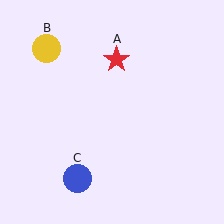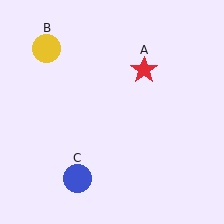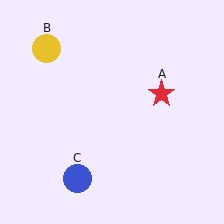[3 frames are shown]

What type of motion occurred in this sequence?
The red star (object A) rotated clockwise around the center of the scene.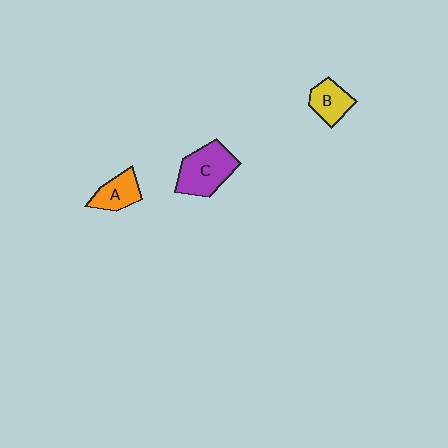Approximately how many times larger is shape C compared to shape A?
Approximately 1.7 times.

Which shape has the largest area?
Shape C (purple).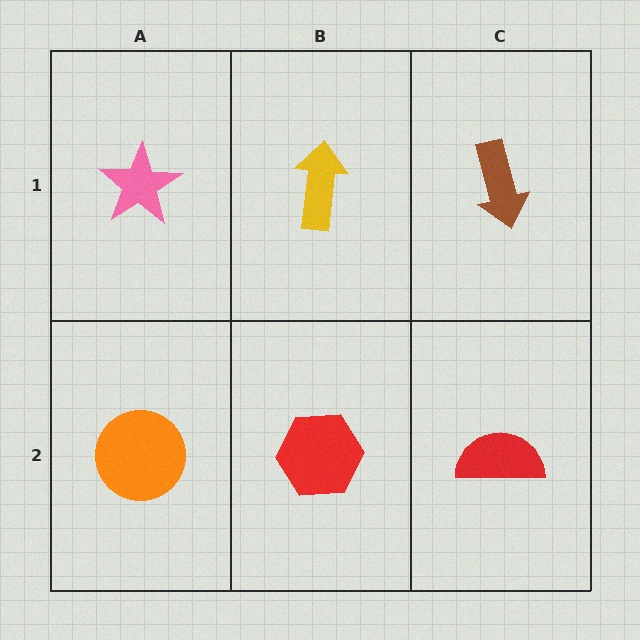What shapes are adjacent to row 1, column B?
A red hexagon (row 2, column B), a pink star (row 1, column A), a brown arrow (row 1, column C).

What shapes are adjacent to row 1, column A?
An orange circle (row 2, column A), a yellow arrow (row 1, column B).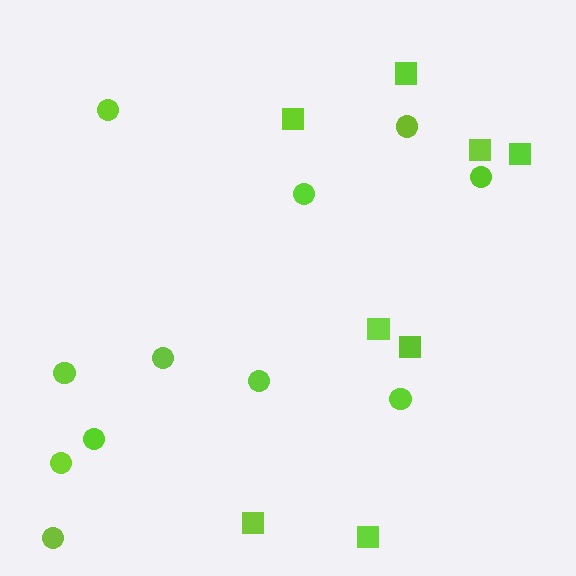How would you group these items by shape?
There are 2 groups: one group of circles (11) and one group of squares (8).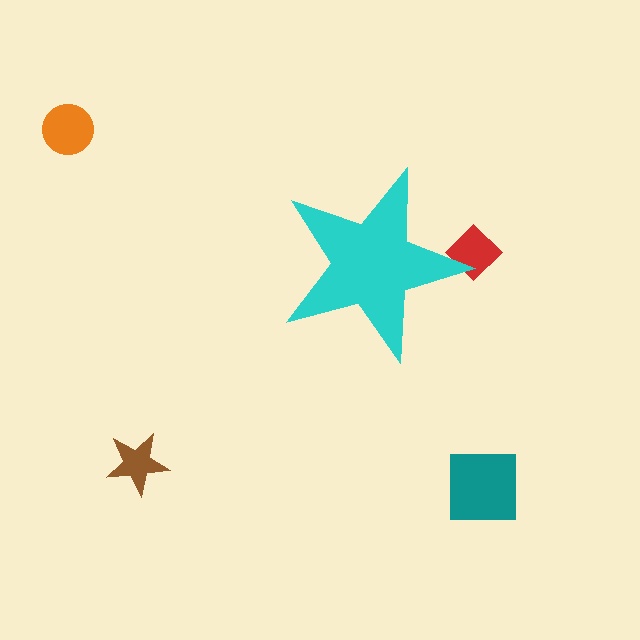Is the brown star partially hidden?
No, the brown star is fully visible.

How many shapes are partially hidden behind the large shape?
1 shape is partially hidden.